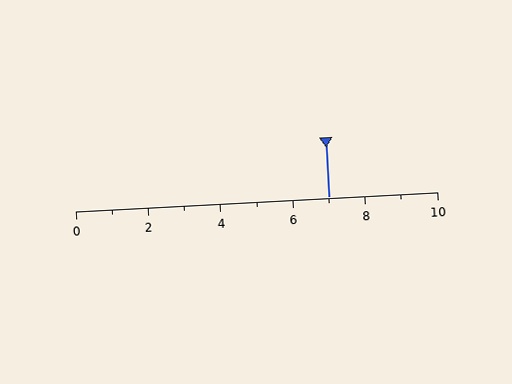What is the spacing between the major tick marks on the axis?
The major ticks are spaced 2 apart.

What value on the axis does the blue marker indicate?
The marker indicates approximately 7.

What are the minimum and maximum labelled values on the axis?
The axis runs from 0 to 10.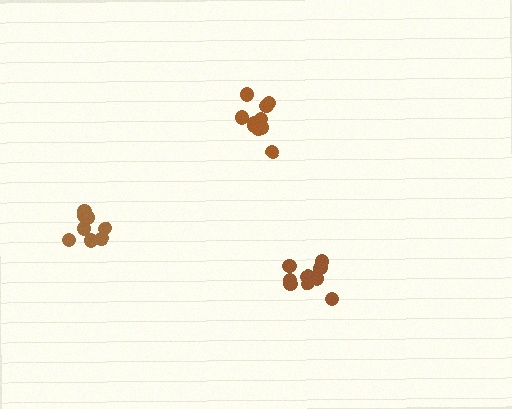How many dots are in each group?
Group 1: 9 dots, Group 2: 10 dots, Group 3: 11 dots (30 total).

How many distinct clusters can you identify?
There are 3 distinct clusters.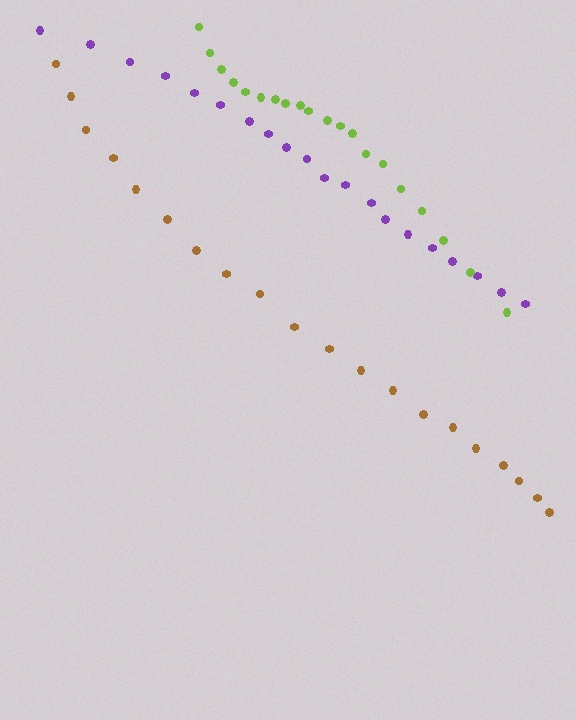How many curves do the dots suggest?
There are 3 distinct paths.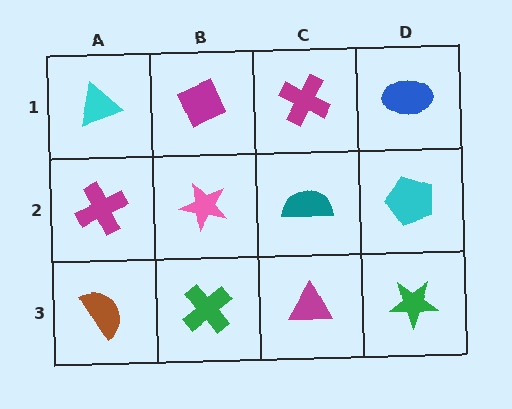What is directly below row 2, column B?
A green cross.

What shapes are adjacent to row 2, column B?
A magenta diamond (row 1, column B), a green cross (row 3, column B), a magenta cross (row 2, column A), a teal semicircle (row 2, column C).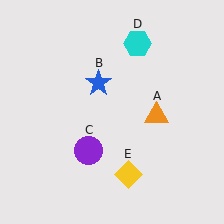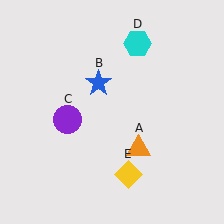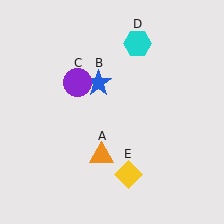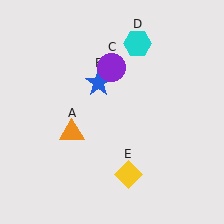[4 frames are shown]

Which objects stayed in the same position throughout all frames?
Blue star (object B) and cyan hexagon (object D) and yellow diamond (object E) remained stationary.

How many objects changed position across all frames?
2 objects changed position: orange triangle (object A), purple circle (object C).